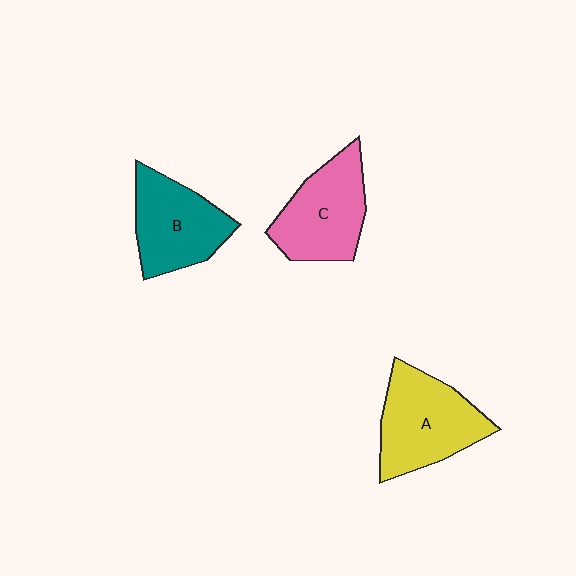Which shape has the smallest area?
Shape B (teal).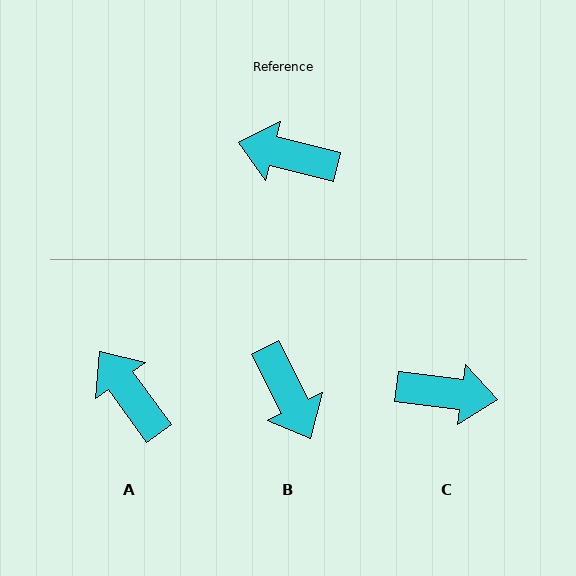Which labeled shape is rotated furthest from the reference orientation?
C, about 173 degrees away.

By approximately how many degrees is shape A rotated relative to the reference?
Approximately 40 degrees clockwise.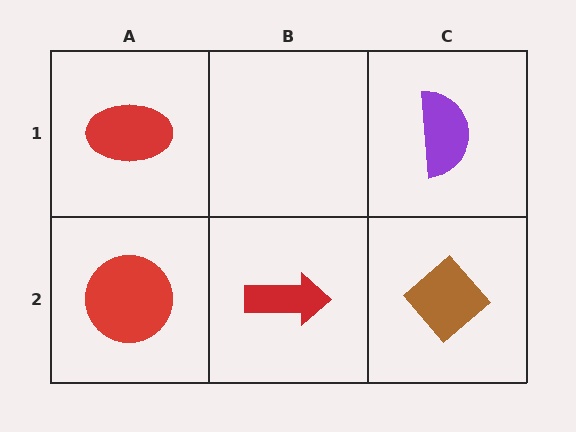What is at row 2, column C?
A brown diamond.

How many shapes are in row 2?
3 shapes.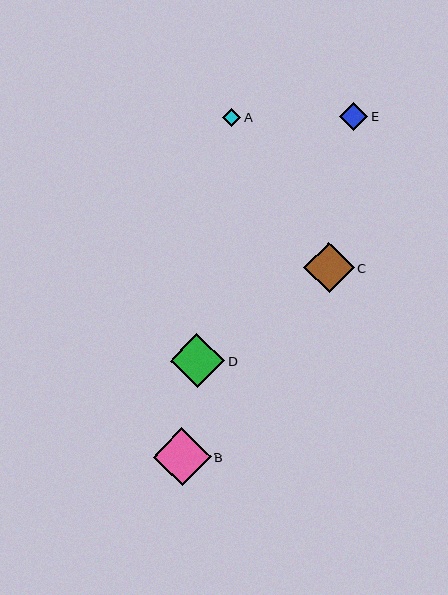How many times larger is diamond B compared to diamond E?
Diamond B is approximately 2.0 times the size of diamond E.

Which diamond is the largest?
Diamond B is the largest with a size of approximately 58 pixels.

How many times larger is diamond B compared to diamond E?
Diamond B is approximately 2.0 times the size of diamond E.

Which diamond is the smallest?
Diamond A is the smallest with a size of approximately 19 pixels.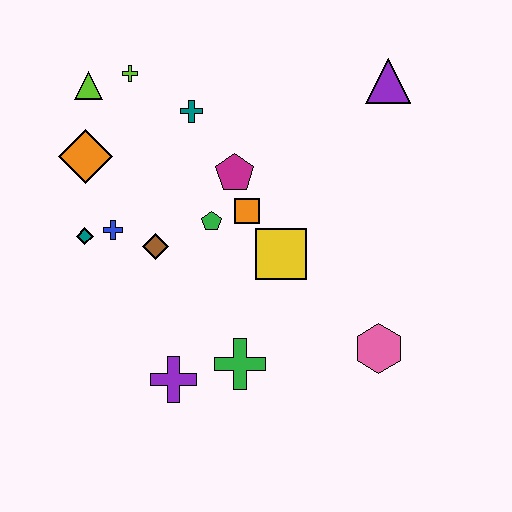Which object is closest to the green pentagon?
The orange square is closest to the green pentagon.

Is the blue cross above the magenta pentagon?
No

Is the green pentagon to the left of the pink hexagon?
Yes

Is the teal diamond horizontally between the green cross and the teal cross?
No